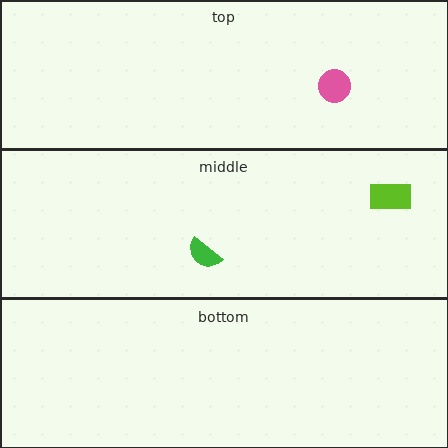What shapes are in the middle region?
The lime rectangle, the green semicircle.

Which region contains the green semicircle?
The middle region.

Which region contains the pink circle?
The top region.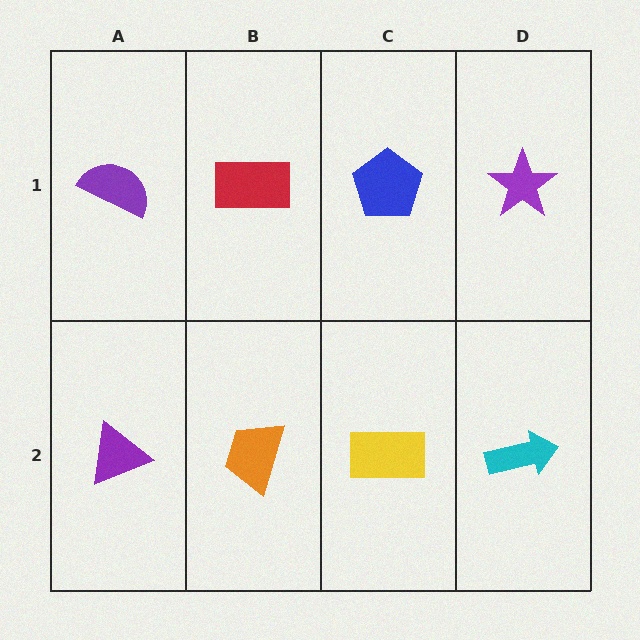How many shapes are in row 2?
4 shapes.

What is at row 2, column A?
A purple triangle.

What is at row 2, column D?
A cyan arrow.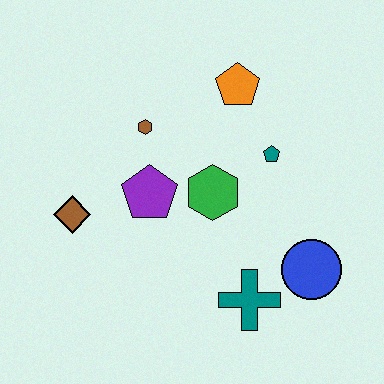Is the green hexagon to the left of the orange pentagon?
Yes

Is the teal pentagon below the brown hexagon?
Yes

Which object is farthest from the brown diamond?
The blue circle is farthest from the brown diamond.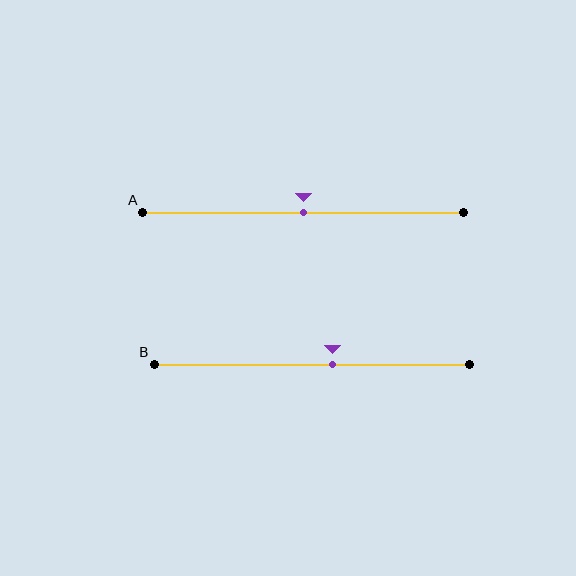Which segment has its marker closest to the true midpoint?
Segment A has its marker closest to the true midpoint.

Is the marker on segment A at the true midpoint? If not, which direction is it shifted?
Yes, the marker on segment A is at the true midpoint.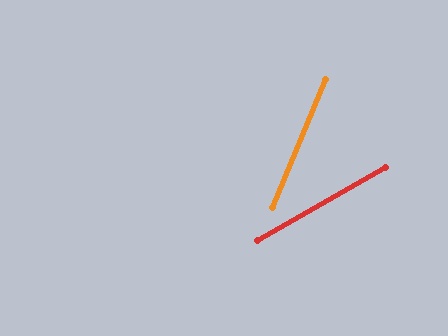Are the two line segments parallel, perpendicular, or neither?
Neither parallel nor perpendicular — they differ by about 38°.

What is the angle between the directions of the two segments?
Approximately 38 degrees.